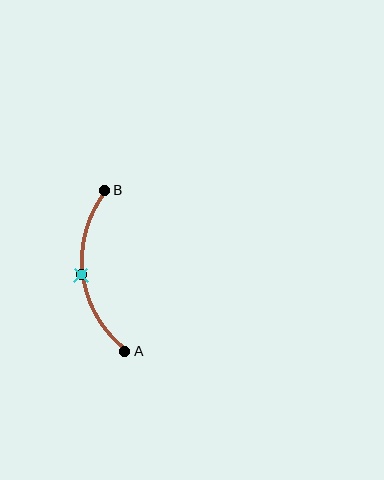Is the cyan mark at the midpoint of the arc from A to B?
Yes. The cyan mark lies on the arc at equal arc-length from both A and B — it is the arc midpoint.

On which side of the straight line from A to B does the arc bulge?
The arc bulges to the left of the straight line connecting A and B.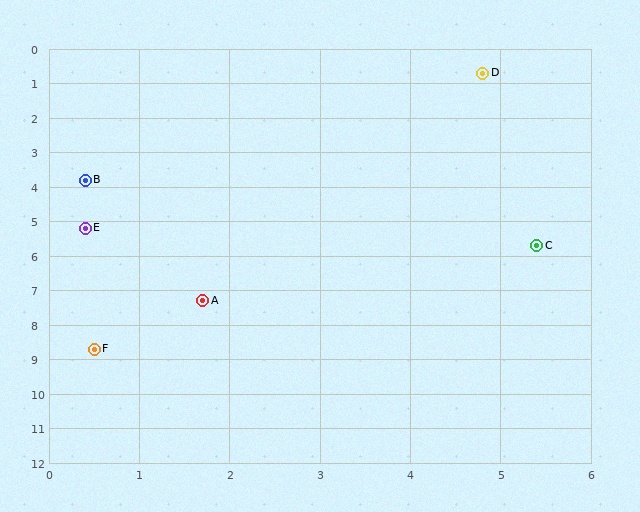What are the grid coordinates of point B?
Point B is at approximately (0.4, 3.8).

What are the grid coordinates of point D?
Point D is at approximately (4.8, 0.7).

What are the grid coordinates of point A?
Point A is at approximately (1.7, 7.3).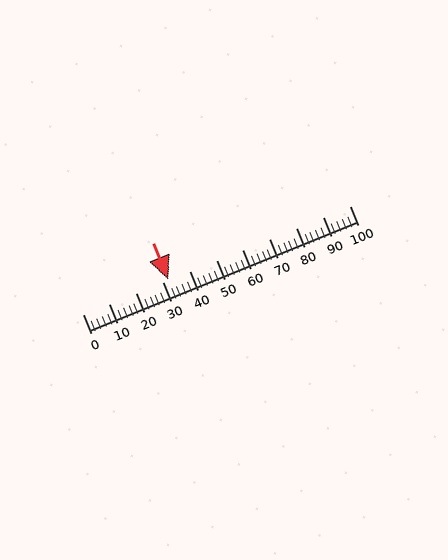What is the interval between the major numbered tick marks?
The major tick marks are spaced 10 units apart.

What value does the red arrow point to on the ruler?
The red arrow points to approximately 32.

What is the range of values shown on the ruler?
The ruler shows values from 0 to 100.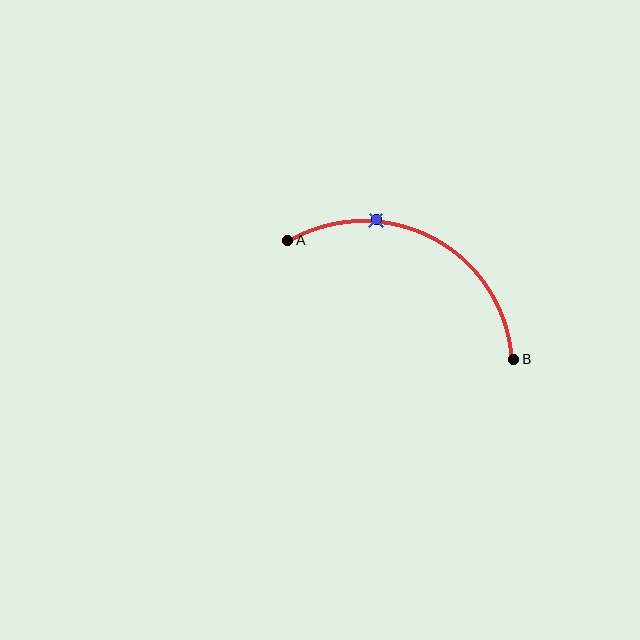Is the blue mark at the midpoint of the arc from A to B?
No. The blue mark lies on the arc but is closer to endpoint A. The arc midpoint would be at the point on the curve equidistant along the arc from both A and B.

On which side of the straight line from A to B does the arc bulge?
The arc bulges above the straight line connecting A and B.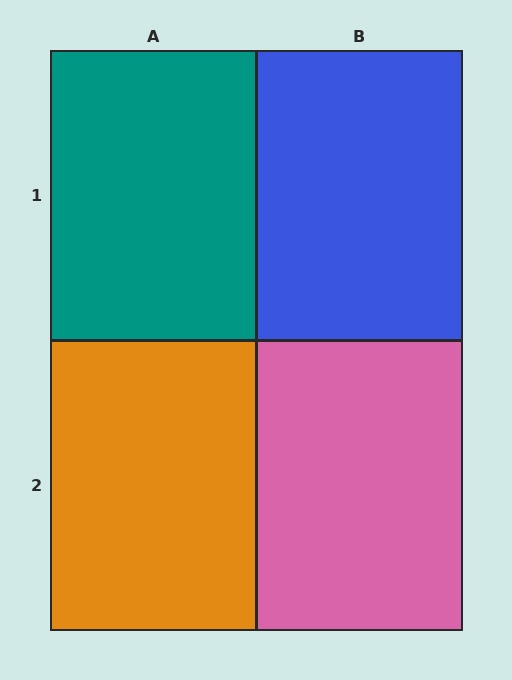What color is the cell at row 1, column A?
Teal.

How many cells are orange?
1 cell is orange.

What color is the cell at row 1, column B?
Blue.